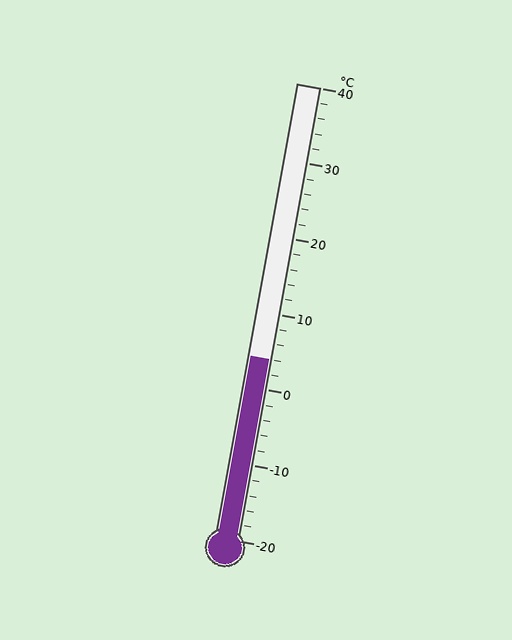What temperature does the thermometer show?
The thermometer shows approximately 4°C.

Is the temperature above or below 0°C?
The temperature is above 0°C.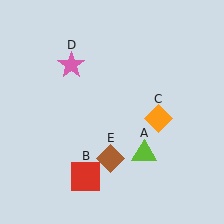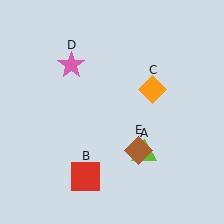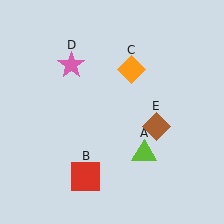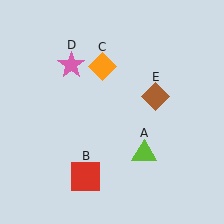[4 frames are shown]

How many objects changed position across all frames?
2 objects changed position: orange diamond (object C), brown diamond (object E).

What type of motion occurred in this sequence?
The orange diamond (object C), brown diamond (object E) rotated counterclockwise around the center of the scene.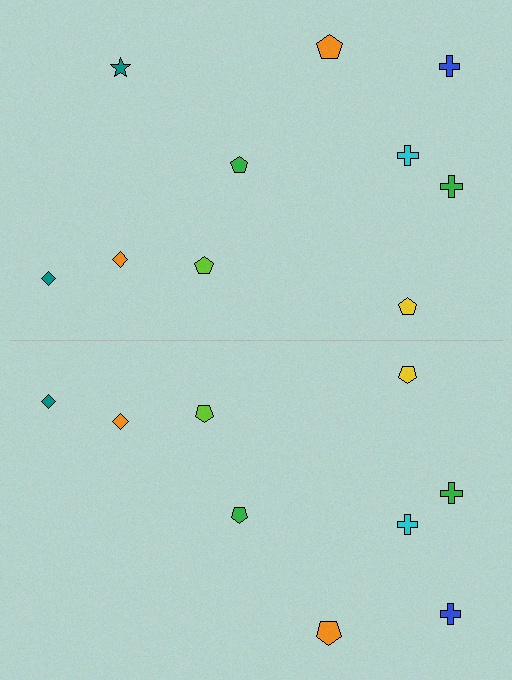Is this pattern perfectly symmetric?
No, the pattern is not perfectly symmetric. A teal star is missing from the bottom side.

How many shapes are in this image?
There are 19 shapes in this image.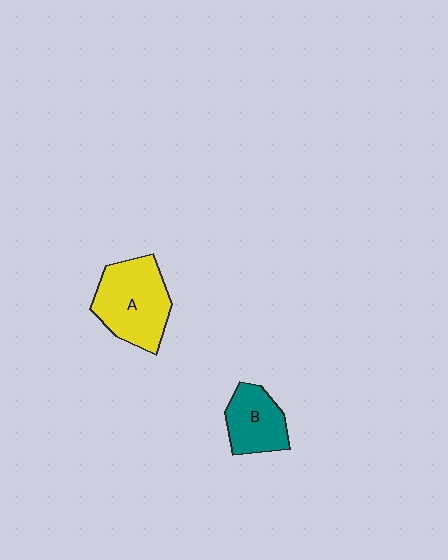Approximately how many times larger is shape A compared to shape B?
Approximately 1.6 times.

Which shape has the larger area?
Shape A (yellow).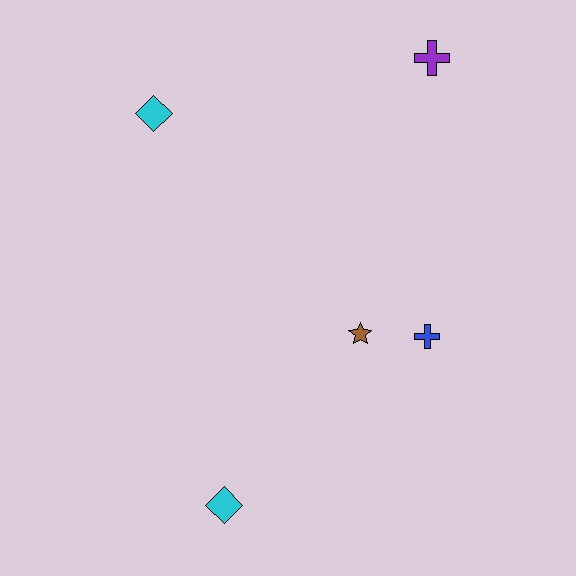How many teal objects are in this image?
There are no teal objects.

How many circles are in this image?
There are no circles.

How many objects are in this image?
There are 5 objects.